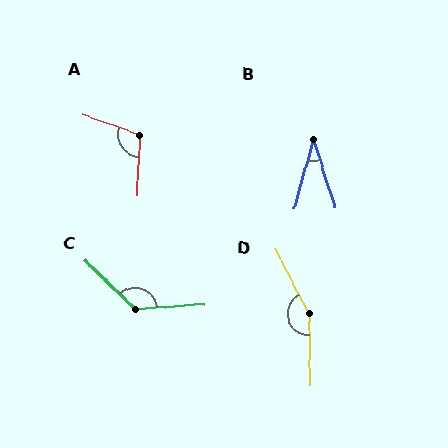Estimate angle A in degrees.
Approximately 107 degrees.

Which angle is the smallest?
B, at approximately 34 degrees.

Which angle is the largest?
D, at approximately 154 degrees.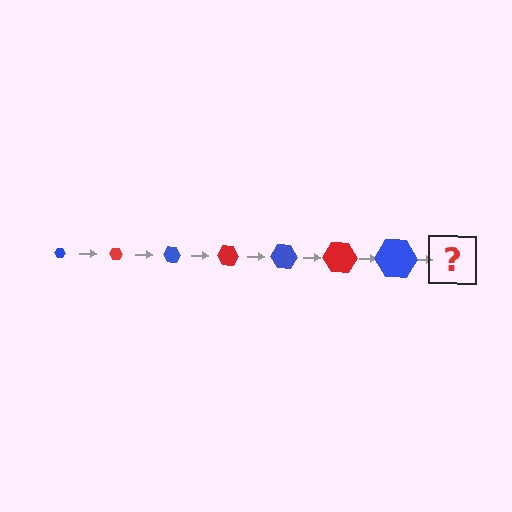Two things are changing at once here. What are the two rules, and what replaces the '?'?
The two rules are that the hexagon grows larger each step and the color cycles through blue and red. The '?' should be a red hexagon, larger than the previous one.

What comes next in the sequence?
The next element should be a red hexagon, larger than the previous one.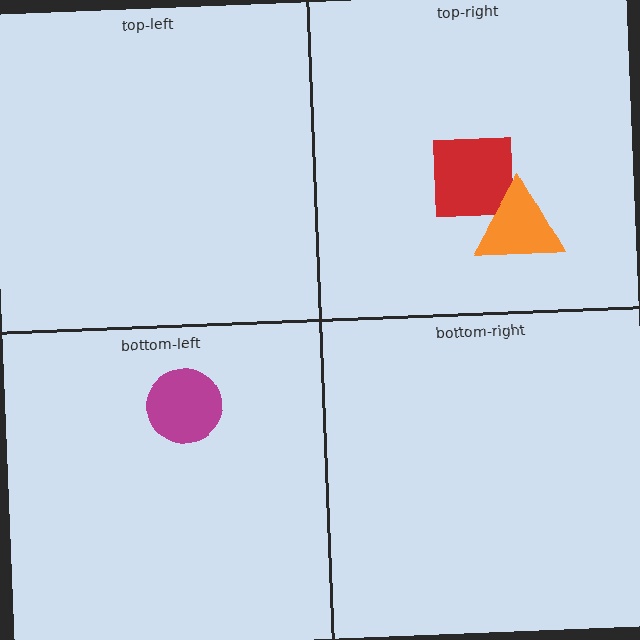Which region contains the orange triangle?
The top-right region.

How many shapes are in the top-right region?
2.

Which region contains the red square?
The top-right region.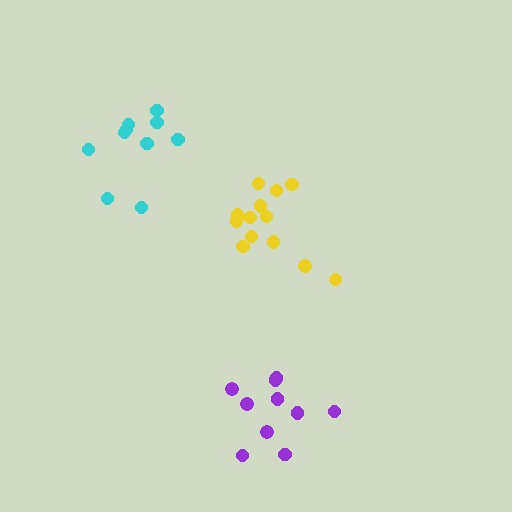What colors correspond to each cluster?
The clusters are colored: yellow, purple, cyan.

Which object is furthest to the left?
The cyan cluster is leftmost.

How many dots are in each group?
Group 1: 13 dots, Group 2: 10 dots, Group 3: 10 dots (33 total).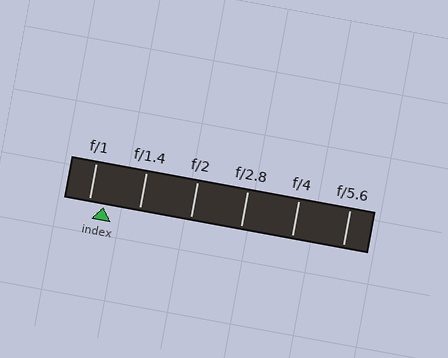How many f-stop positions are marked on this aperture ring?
There are 6 f-stop positions marked.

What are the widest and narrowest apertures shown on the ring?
The widest aperture shown is f/1 and the narrowest is f/5.6.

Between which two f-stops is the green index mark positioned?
The index mark is between f/1 and f/1.4.